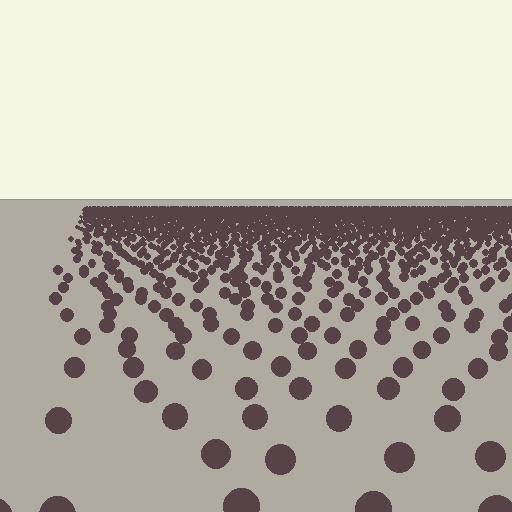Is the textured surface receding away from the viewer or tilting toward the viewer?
The surface is receding away from the viewer. Texture elements get smaller and denser toward the top.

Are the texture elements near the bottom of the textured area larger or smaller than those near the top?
Larger. Near the bottom, elements are closer to the viewer and appear at a bigger on-screen size.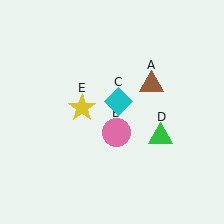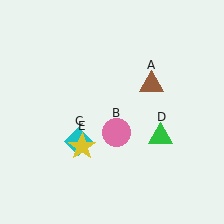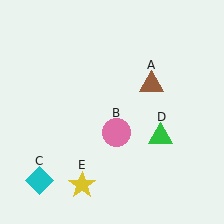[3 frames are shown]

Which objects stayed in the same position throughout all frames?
Brown triangle (object A) and pink circle (object B) and green triangle (object D) remained stationary.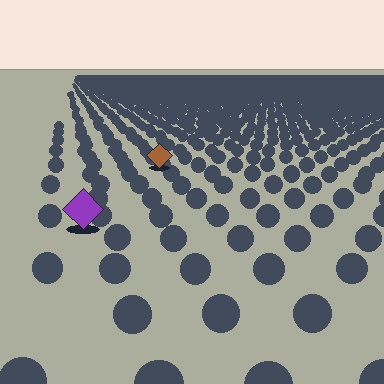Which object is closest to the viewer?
The purple diamond is closest. The texture marks near it are larger and more spread out.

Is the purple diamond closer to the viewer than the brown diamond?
Yes. The purple diamond is closer — you can tell from the texture gradient: the ground texture is coarser near it.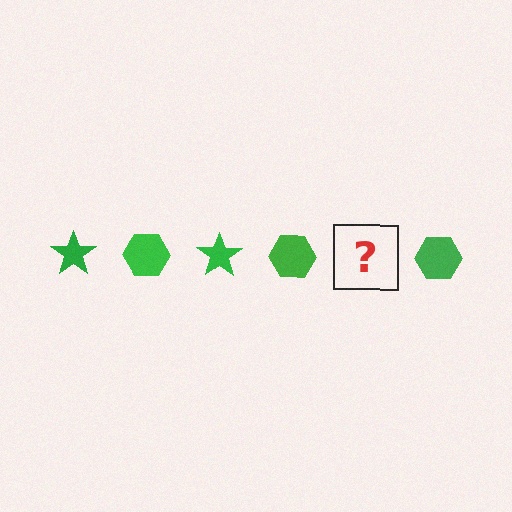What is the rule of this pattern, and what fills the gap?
The rule is that the pattern cycles through star, hexagon shapes in green. The gap should be filled with a green star.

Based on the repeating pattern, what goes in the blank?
The blank should be a green star.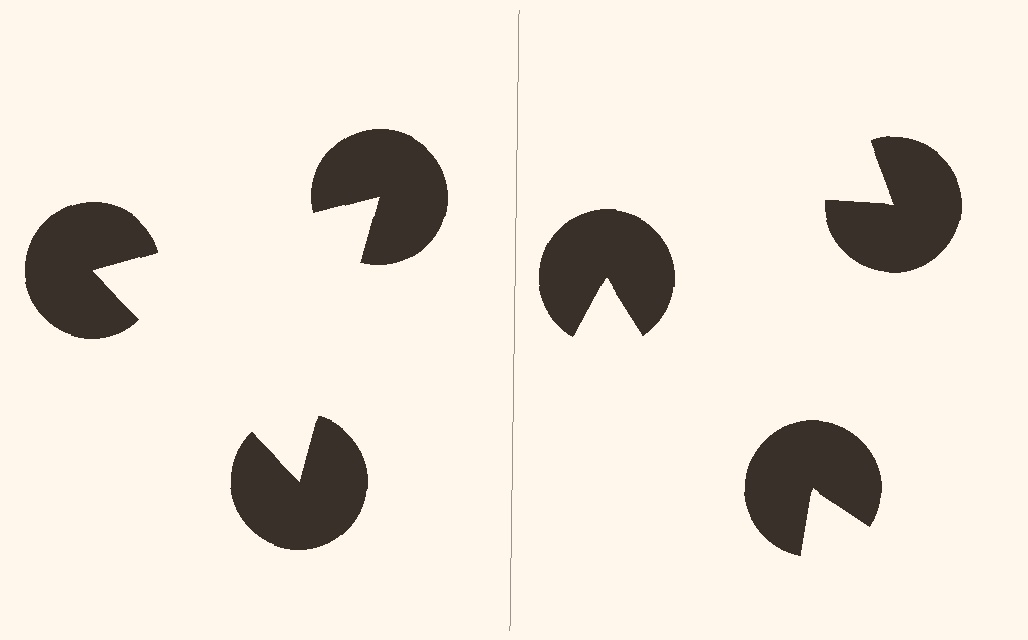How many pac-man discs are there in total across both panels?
6 — 3 on each side.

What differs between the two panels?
The pac-man discs are positioned identically on both sides; only the wedge orientations differ. On the left they align to a triangle; on the right they are misaligned.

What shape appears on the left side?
An illusory triangle.